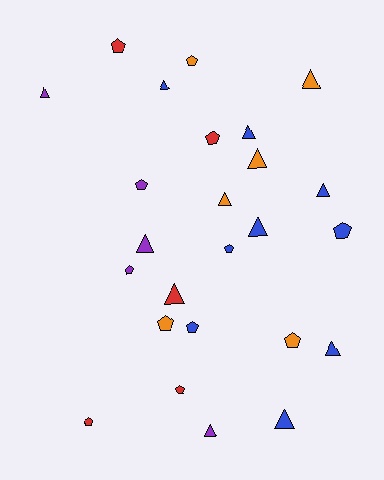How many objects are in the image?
There are 25 objects.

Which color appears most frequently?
Blue, with 9 objects.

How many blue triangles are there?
There are 6 blue triangles.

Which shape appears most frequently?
Triangle, with 13 objects.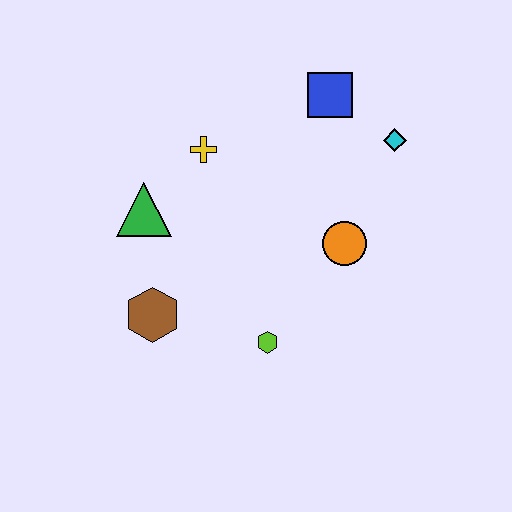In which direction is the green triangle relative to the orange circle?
The green triangle is to the left of the orange circle.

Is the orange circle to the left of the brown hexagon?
No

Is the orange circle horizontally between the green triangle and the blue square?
No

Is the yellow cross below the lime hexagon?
No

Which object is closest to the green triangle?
The yellow cross is closest to the green triangle.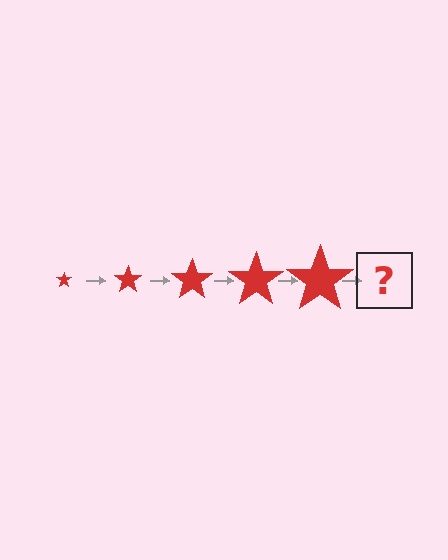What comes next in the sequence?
The next element should be a red star, larger than the previous one.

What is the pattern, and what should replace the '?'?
The pattern is that the star gets progressively larger each step. The '?' should be a red star, larger than the previous one.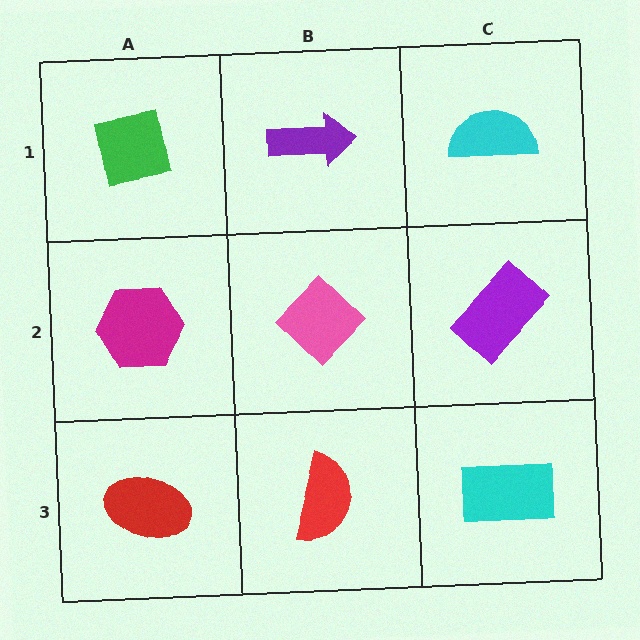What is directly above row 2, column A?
A green square.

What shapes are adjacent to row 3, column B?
A pink diamond (row 2, column B), a red ellipse (row 3, column A), a cyan rectangle (row 3, column C).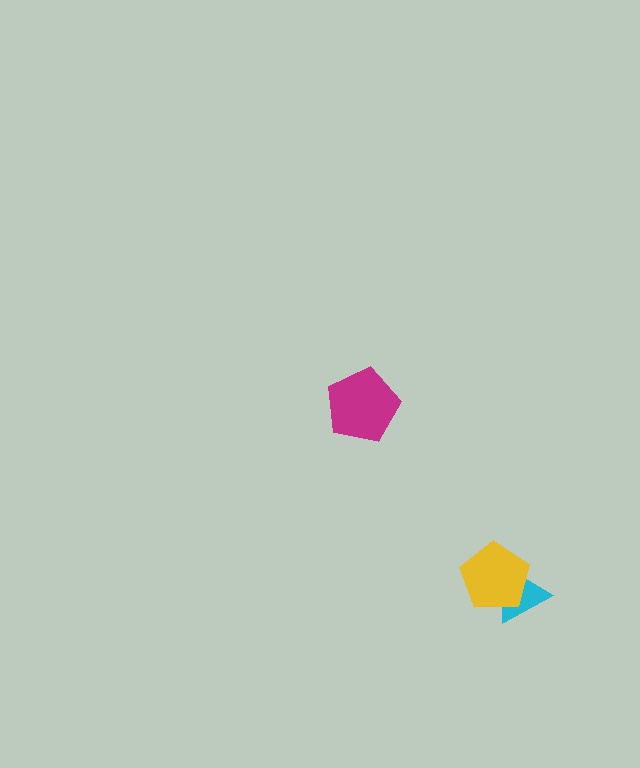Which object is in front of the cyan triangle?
The yellow pentagon is in front of the cyan triangle.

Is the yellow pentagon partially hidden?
No, no other shape covers it.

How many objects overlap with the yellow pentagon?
1 object overlaps with the yellow pentagon.